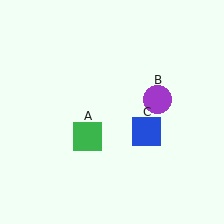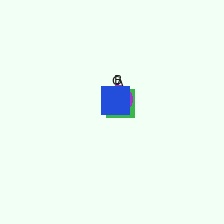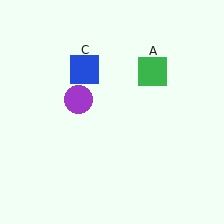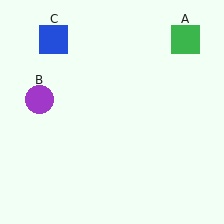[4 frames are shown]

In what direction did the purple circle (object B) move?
The purple circle (object B) moved left.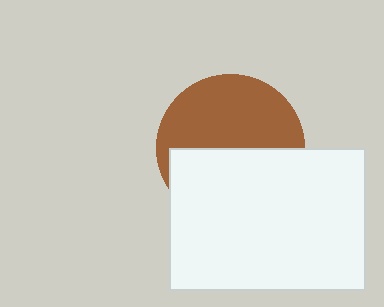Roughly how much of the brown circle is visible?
About half of it is visible (roughly 52%).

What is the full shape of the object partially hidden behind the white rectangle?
The partially hidden object is a brown circle.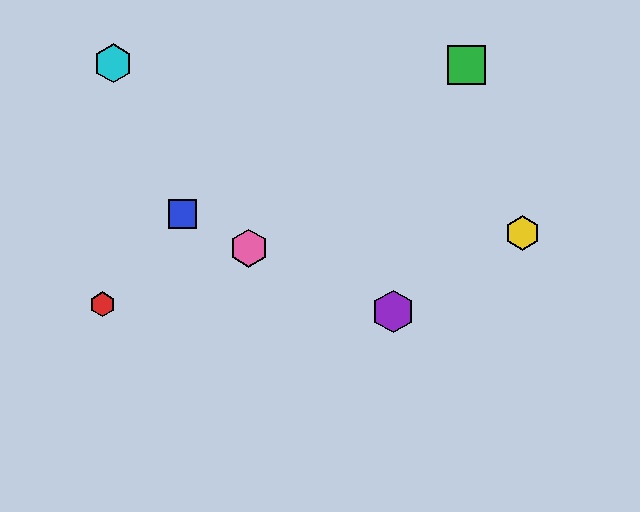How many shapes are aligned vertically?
2 shapes (the orange hexagon, the pink hexagon) are aligned vertically.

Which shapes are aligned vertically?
The orange hexagon, the pink hexagon are aligned vertically.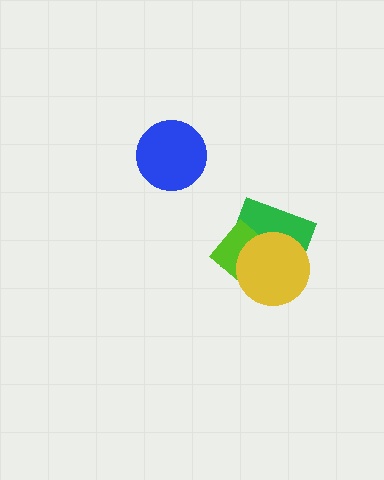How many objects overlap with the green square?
2 objects overlap with the green square.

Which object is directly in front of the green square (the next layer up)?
The lime diamond is directly in front of the green square.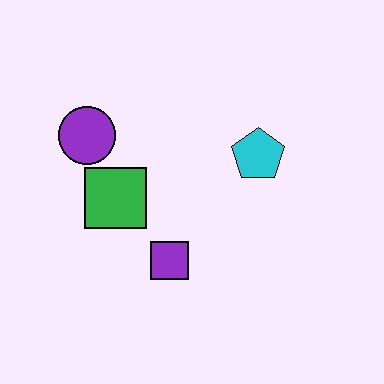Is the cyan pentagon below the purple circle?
Yes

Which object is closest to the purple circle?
The green square is closest to the purple circle.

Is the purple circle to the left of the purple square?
Yes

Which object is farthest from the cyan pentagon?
The purple circle is farthest from the cyan pentagon.